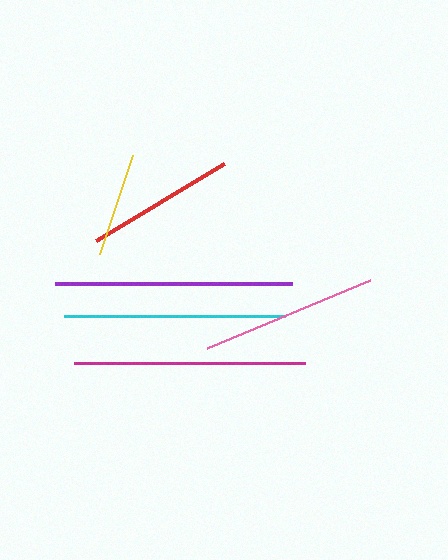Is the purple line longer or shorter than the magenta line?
The purple line is longer than the magenta line.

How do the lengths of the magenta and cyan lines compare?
The magenta and cyan lines are approximately the same length.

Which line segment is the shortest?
The yellow line is the shortest at approximately 105 pixels.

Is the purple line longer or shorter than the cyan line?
The purple line is longer than the cyan line.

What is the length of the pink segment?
The pink segment is approximately 177 pixels long.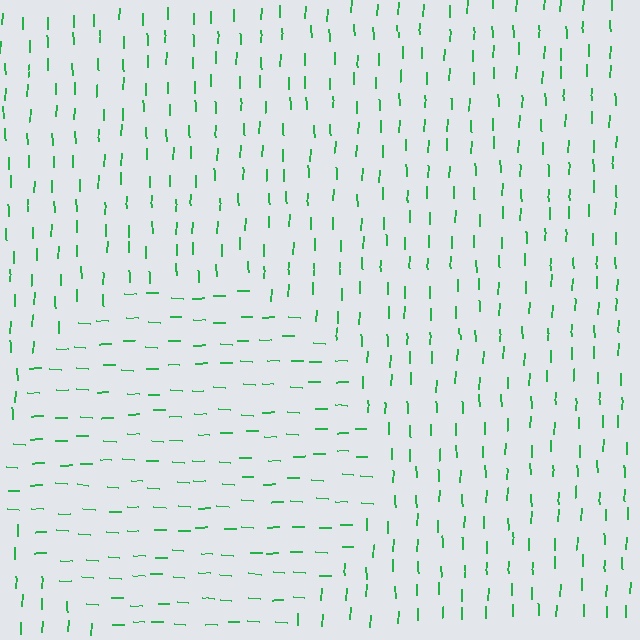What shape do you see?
I see a circle.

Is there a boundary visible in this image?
Yes, there is a texture boundary formed by a change in line orientation.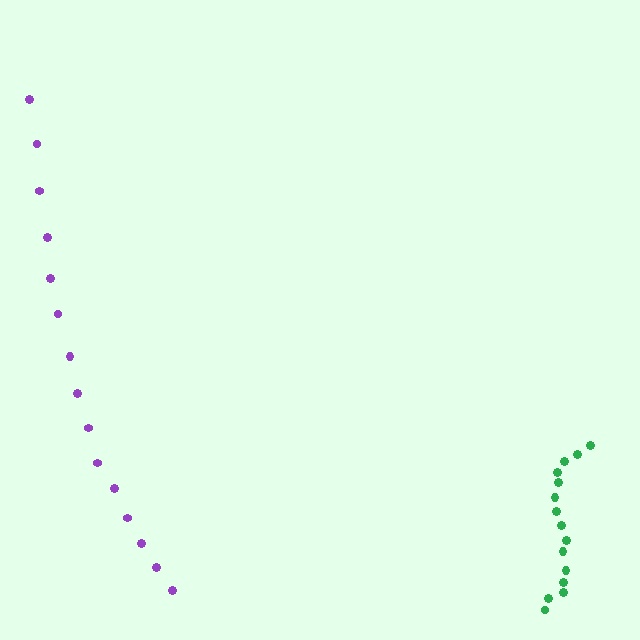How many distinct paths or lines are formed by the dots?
There are 2 distinct paths.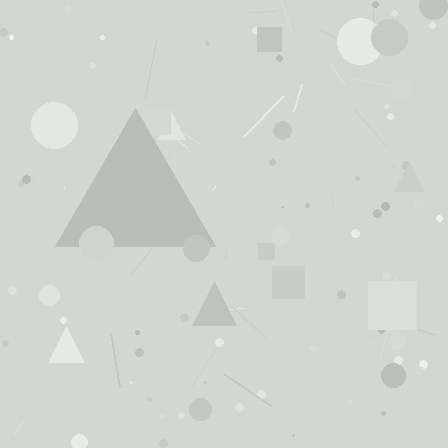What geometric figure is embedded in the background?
A triangle is embedded in the background.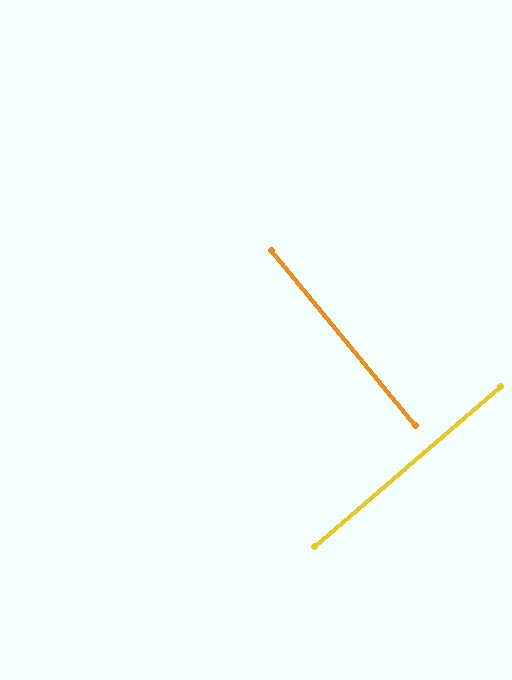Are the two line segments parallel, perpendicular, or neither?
Perpendicular — they meet at approximately 89°.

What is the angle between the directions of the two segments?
Approximately 89 degrees.